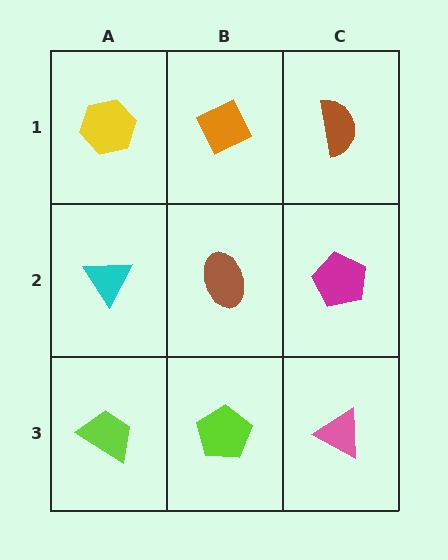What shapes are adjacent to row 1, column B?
A brown ellipse (row 2, column B), a yellow hexagon (row 1, column A), a brown semicircle (row 1, column C).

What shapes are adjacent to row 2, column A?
A yellow hexagon (row 1, column A), a lime trapezoid (row 3, column A), a brown ellipse (row 2, column B).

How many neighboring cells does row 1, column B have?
3.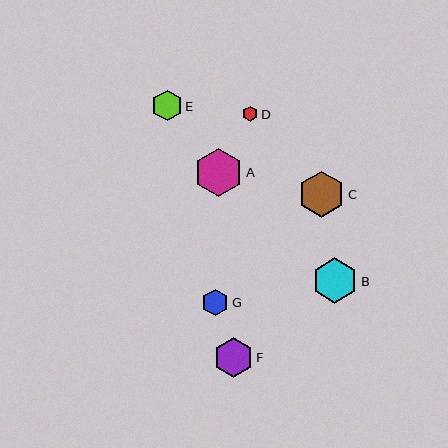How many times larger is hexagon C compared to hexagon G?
Hexagon C is approximately 1.7 times the size of hexagon G.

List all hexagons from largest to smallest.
From largest to smallest: A, C, B, F, E, G, D.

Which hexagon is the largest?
Hexagon A is the largest with a size of approximately 49 pixels.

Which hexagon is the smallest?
Hexagon D is the smallest with a size of approximately 15 pixels.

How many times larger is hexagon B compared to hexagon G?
Hexagon B is approximately 1.7 times the size of hexagon G.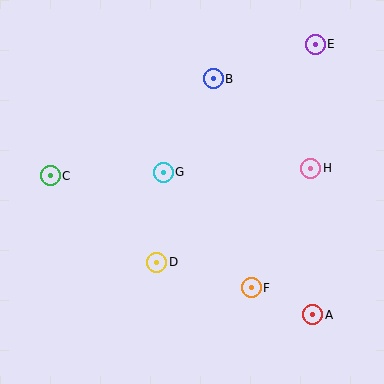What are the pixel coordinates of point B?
Point B is at (213, 79).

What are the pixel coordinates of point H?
Point H is at (311, 168).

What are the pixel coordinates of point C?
Point C is at (50, 176).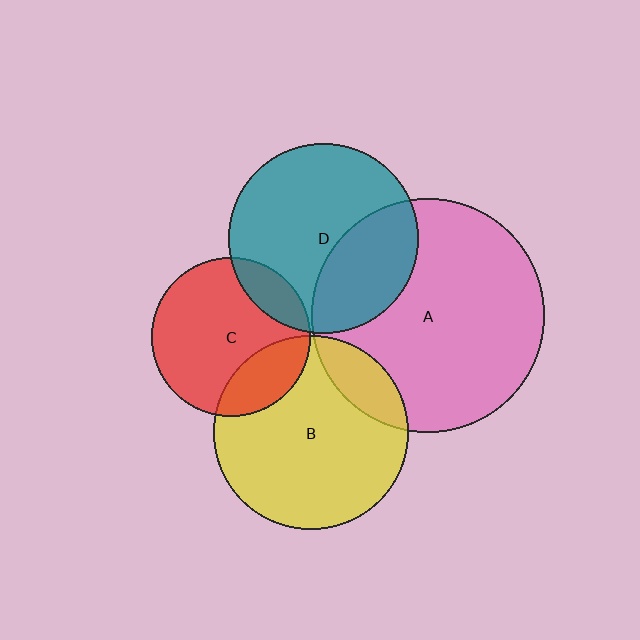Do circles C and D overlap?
Yes.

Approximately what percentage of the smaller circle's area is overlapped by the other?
Approximately 15%.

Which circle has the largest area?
Circle A (pink).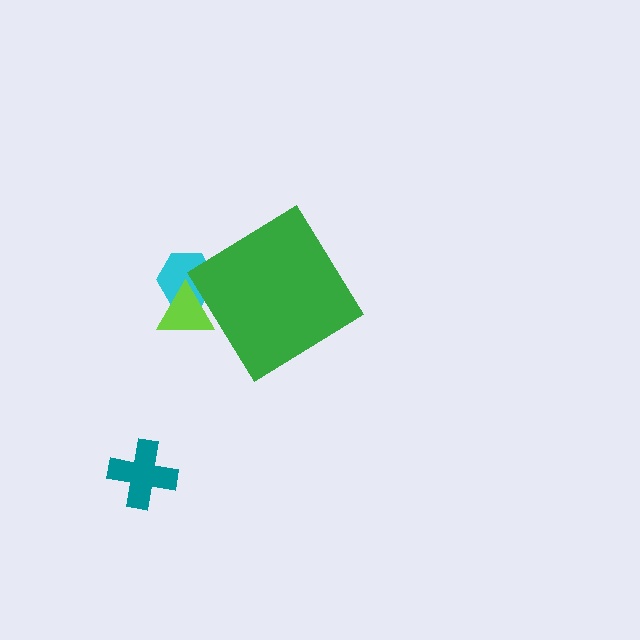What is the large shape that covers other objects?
A green diamond.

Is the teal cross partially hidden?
No, the teal cross is fully visible.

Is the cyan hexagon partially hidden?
Yes, the cyan hexagon is partially hidden behind the green diamond.